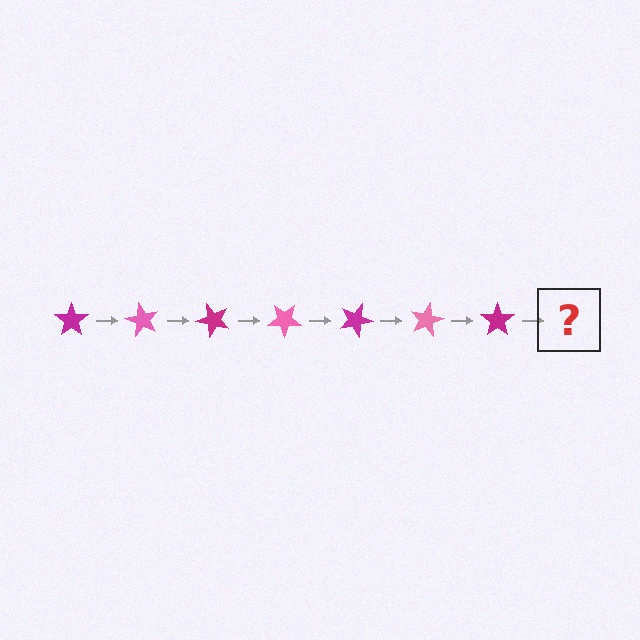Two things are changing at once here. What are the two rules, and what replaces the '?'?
The two rules are that it rotates 60 degrees each step and the color cycles through magenta and pink. The '?' should be a pink star, rotated 420 degrees from the start.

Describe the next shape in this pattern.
It should be a pink star, rotated 420 degrees from the start.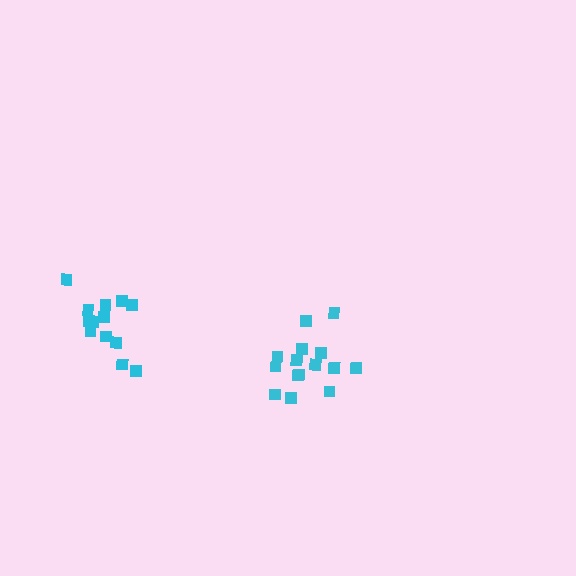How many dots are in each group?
Group 1: 15 dots, Group 2: 13 dots (28 total).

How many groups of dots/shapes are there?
There are 2 groups.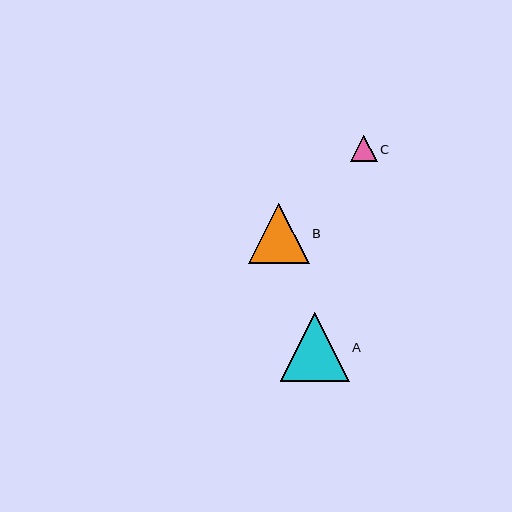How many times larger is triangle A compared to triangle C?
Triangle A is approximately 2.6 times the size of triangle C.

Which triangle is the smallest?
Triangle C is the smallest with a size of approximately 26 pixels.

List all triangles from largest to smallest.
From largest to smallest: A, B, C.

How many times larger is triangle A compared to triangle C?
Triangle A is approximately 2.6 times the size of triangle C.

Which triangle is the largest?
Triangle A is the largest with a size of approximately 69 pixels.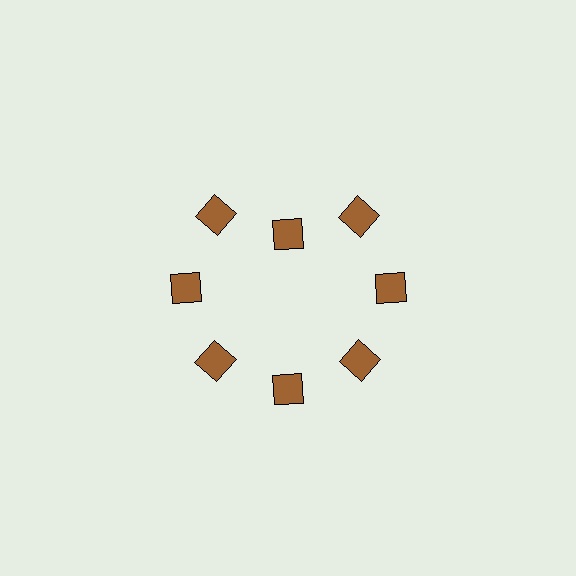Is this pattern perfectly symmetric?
No. The 8 brown diamonds are arranged in a ring, but one element near the 12 o'clock position is pulled inward toward the center, breaking the 8-fold rotational symmetry.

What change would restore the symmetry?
The symmetry would be restored by moving it outward, back onto the ring so that all 8 diamonds sit at equal angles and equal distance from the center.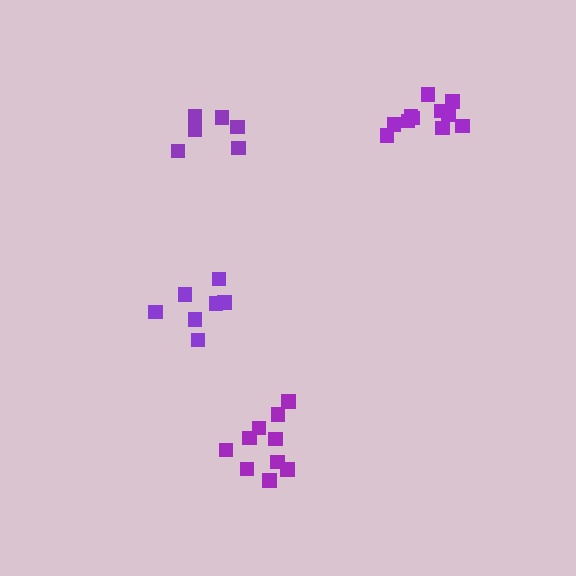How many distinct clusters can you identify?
There are 4 distinct clusters.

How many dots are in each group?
Group 1: 7 dots, Group 2: 6 dots, Group 3: 10 dots, Group 4: 11 dots (34 total).